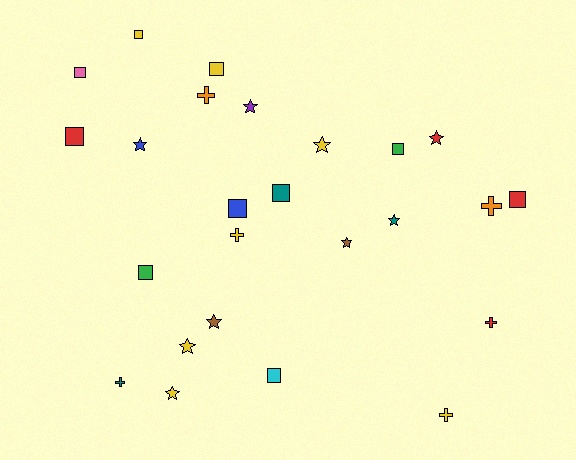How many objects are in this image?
There are 25 objects.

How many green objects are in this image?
There are 2 green objects.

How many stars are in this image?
There are 9 stars.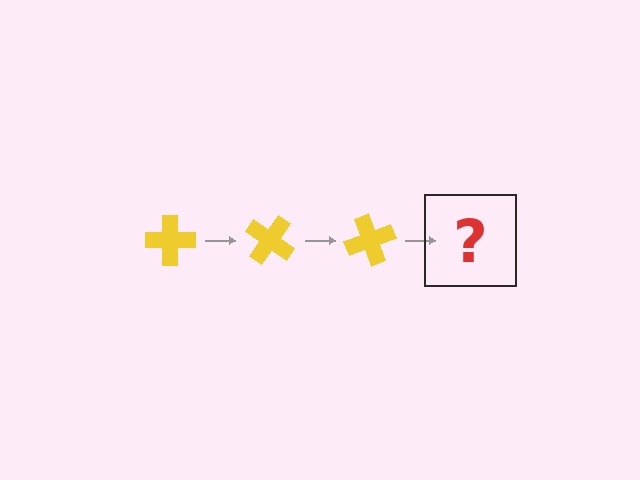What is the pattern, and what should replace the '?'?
The pattern is that the cross rotates 35 degrees each step. The '?' should be a yellow cross rotated 105 degrees.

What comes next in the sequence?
The next element should be a yellow cross rotated 105 degrees.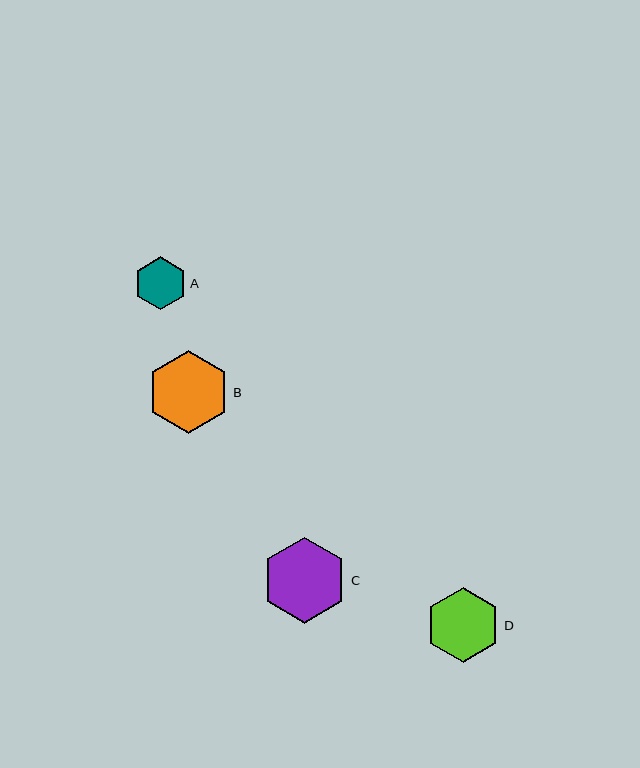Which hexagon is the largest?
Hexagon C is the largest with a size of approximately 86 pixels.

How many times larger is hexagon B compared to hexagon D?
Hexagon B is approximately 1.1 times the size of hexagon D.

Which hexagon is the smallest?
Hexagon A is the smallest with a size of approximately 53 pixels.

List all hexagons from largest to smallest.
From largest to smallest: C, B, D, A.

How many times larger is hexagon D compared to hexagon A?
Hexagon D is approximately 1.4 times the size of hexagon A.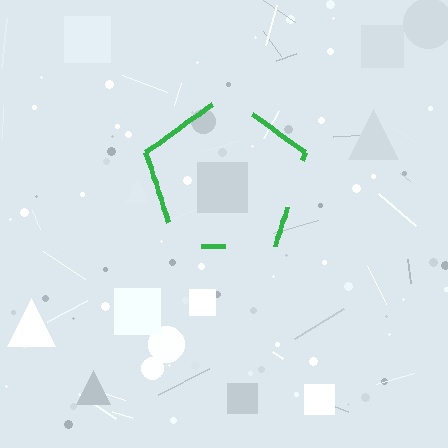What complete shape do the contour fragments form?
The contour fragments form a pentagon.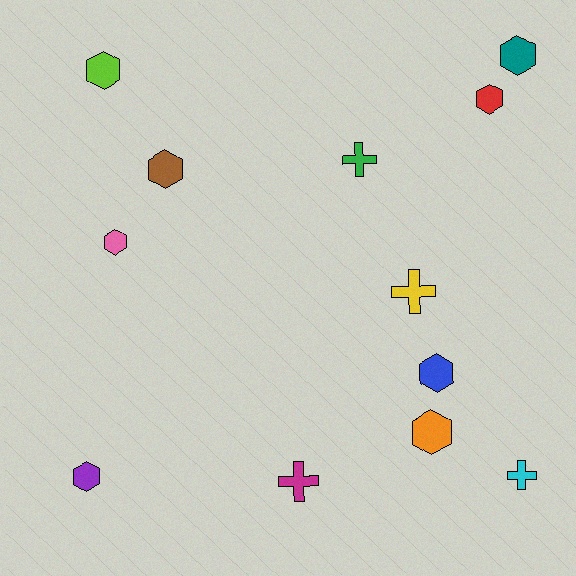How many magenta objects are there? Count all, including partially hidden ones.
There is 1 magenta object.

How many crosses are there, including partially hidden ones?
There are 4 crosses.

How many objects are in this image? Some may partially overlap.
There are 12 objects.